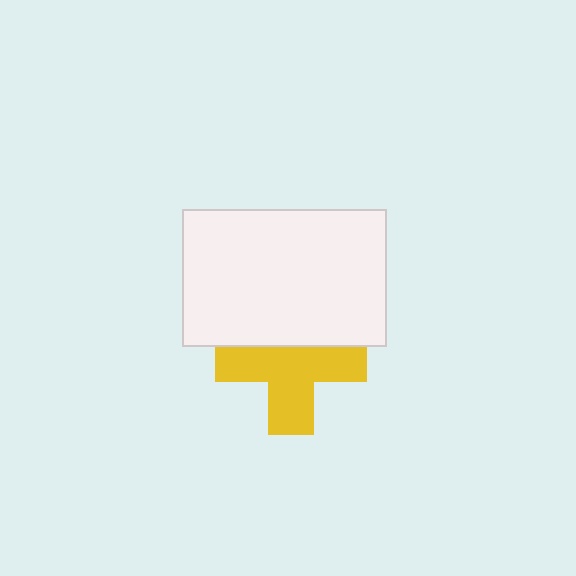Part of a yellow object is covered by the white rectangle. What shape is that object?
It is a cross.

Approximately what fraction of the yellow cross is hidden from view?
Roughly 36% of the yellow cross is hidden behind the white rectangle.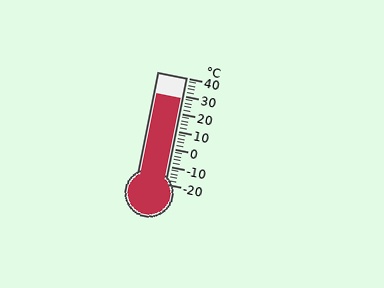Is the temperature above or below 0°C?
The temperature is above 0°C.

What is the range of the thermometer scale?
The thermometer scale ranges from -20°C to 40°C.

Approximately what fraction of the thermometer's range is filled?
The thermometer is filled to approximately 80% of its range.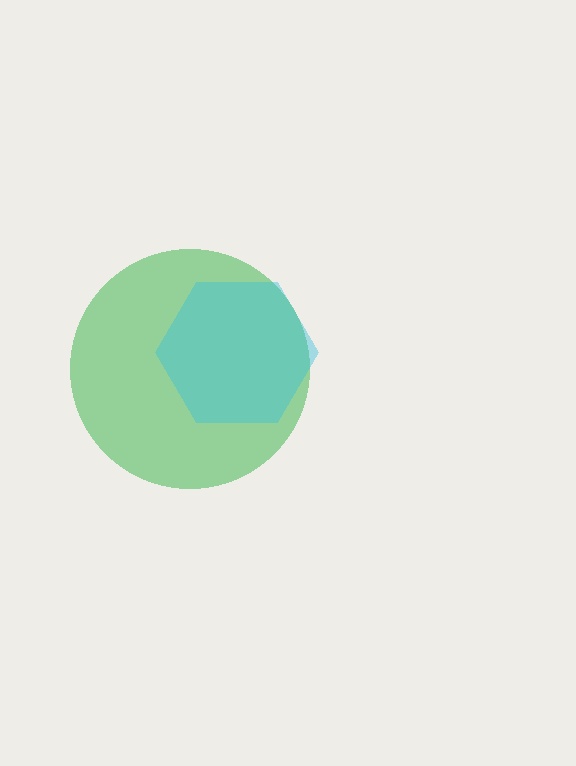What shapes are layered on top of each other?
The layered shapes are: a green circle, a cyan hexagon.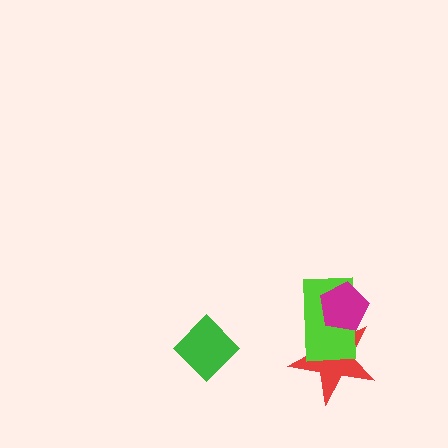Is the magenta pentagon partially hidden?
No, no other shape covers it.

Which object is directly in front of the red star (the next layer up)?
The lime rectangle is directly in front of the red star.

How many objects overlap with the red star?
2 objects overlap with the red star.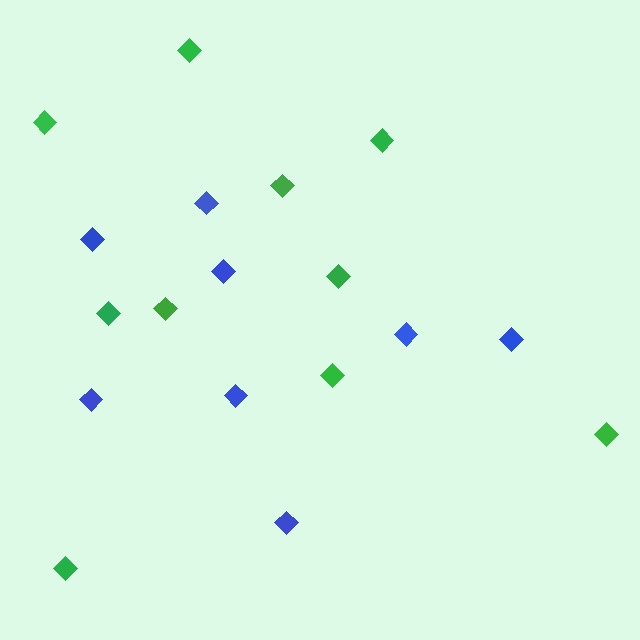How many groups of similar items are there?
There are 2 groups: one group of green diamonds (10) and one group of blue diamonds (8).